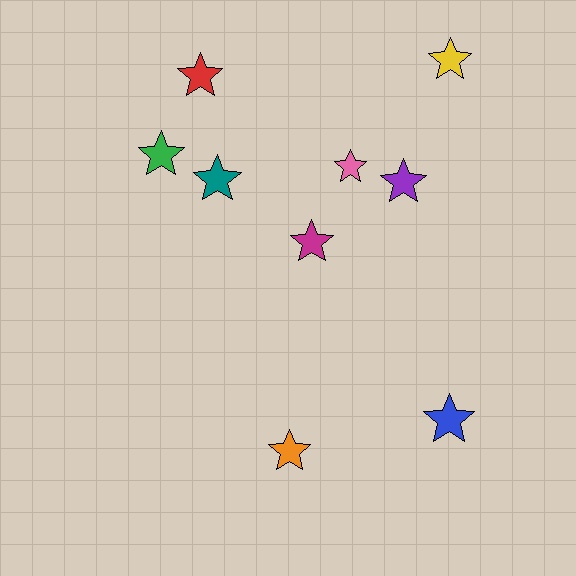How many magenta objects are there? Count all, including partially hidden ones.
There is 1 magenta object.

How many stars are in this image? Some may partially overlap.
There are 9 stars.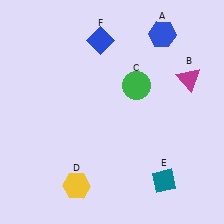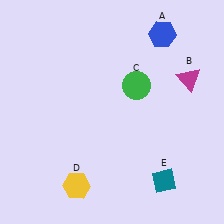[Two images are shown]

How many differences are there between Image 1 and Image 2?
There is 1 difference between the two images.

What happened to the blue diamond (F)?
The blue diamond (F) was removed in Image 2. It was in the top-left area of Image 1.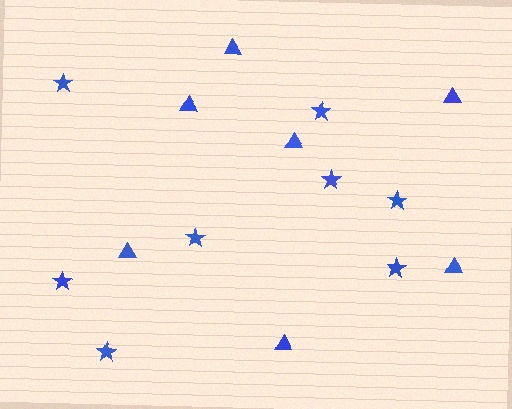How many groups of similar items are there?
There are 2 groups: one group of stars (8) and one group of triangles (7).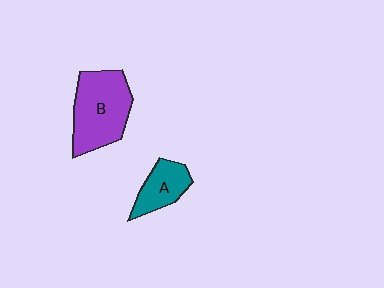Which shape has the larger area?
Shape B (purple).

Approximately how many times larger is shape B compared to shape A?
Approximately 2.0 times.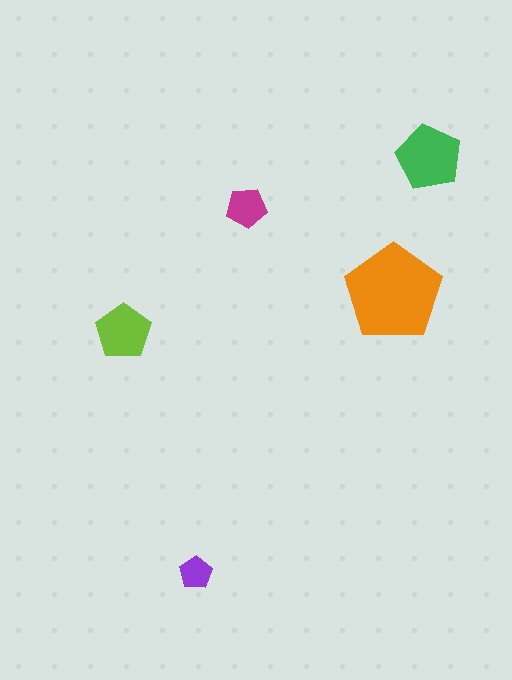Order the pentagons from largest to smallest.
the orange one, the green one, the lime one, the magenta one, the purple one.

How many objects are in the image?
There are 5 objects in the image.